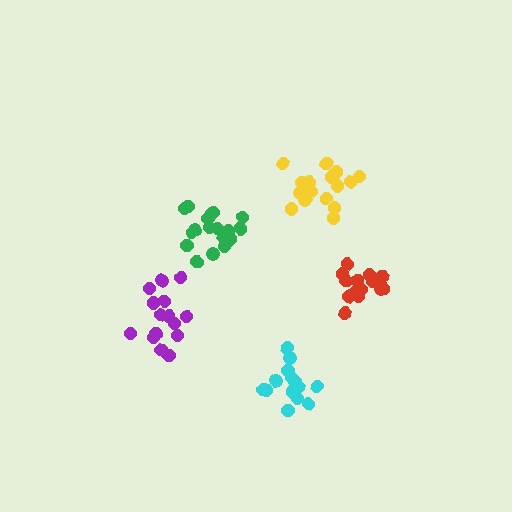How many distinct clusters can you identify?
There are 5 distinct clusters.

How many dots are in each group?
Group 1: 18 dots, Group 2: 16 dots, Group 3: 21 dots, Group 4: 15 dots, Group 5: 15 dots (85 total).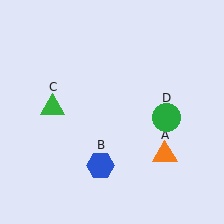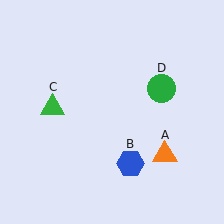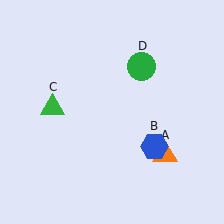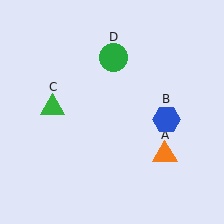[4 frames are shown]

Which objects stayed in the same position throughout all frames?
Orange triangle (object A) and green triangle (object C) remained stationary.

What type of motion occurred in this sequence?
The blue hexagon (object B), green circle (object D) rotated counterclockwise around the center of the scene.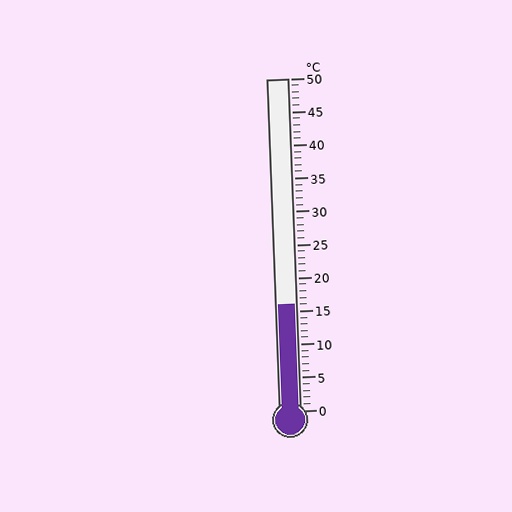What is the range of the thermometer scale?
The thermometer scale ranges from 0°C to 50°C.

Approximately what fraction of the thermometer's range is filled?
The thermometer is filled to approximately 30% of its range.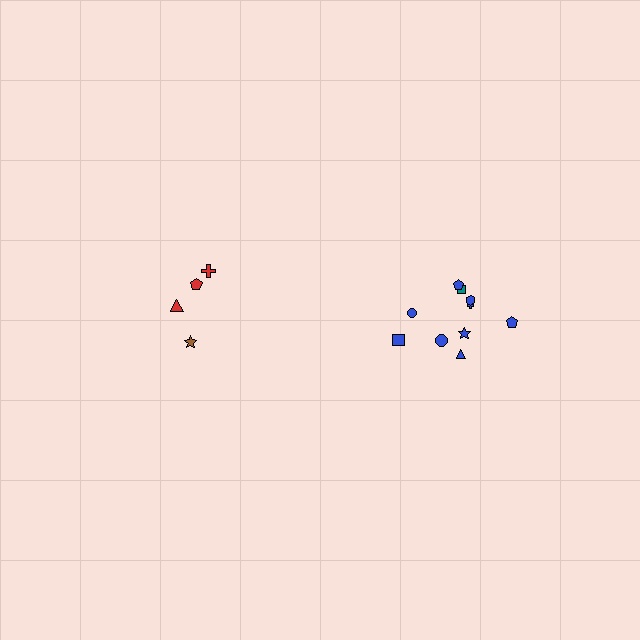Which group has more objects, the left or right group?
The right group.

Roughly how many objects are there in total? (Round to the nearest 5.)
Roughly 15 objects in total.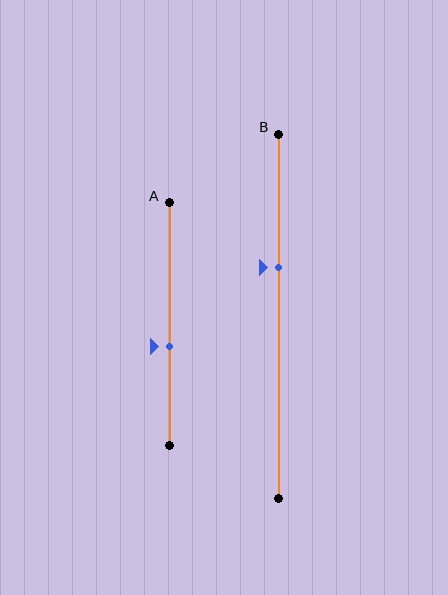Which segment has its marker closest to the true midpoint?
Segment A has its marker closest to the true midpoint.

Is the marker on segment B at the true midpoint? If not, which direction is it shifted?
No, the marker on segment B is shifted upward by about 13% of the segment length.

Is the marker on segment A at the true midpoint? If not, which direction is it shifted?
No, the marker on segment A is shifted downward by about 9% of the segment length.